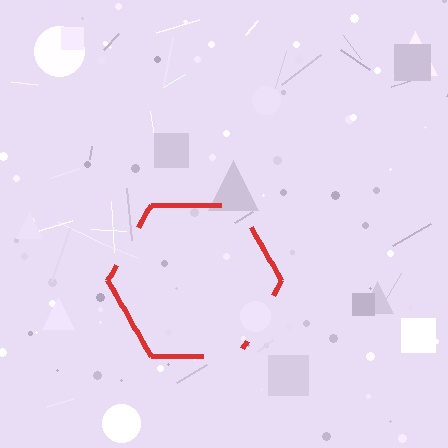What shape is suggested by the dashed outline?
The dashed outline suggests a hexagon.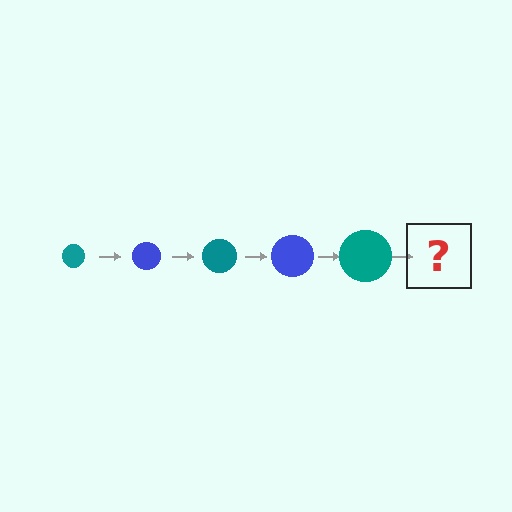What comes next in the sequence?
The next element should be a blue circle, larger than the previous one.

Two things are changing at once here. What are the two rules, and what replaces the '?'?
The two rules are that the circle grows larger each step and the color cycles through teal and blue. The '?' should be a blue circle, larger than the previous one.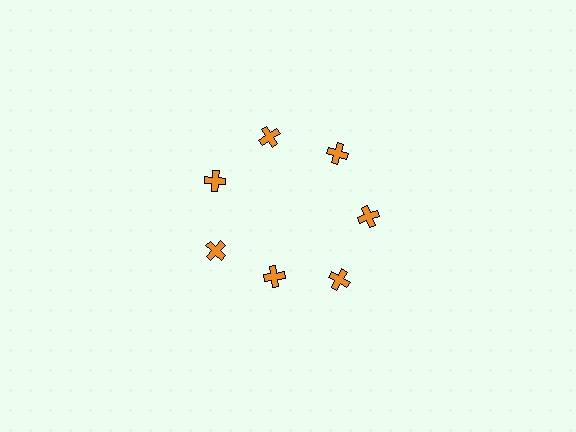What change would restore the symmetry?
The symmetry would be restored by moving it outward, back onto the ring so that all 7 crosses sit at equal angles and equal distance from the center.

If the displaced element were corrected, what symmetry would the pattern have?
It would have 7-fold rotational symmetry — the pattern would map onto itself every 51 degrees.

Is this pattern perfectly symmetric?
No. The 7 orange crosses are arranged in a ring, but one element near the 6 o'clock position is pulled inward toward the center, breaking the 7-fold rotational symmetry.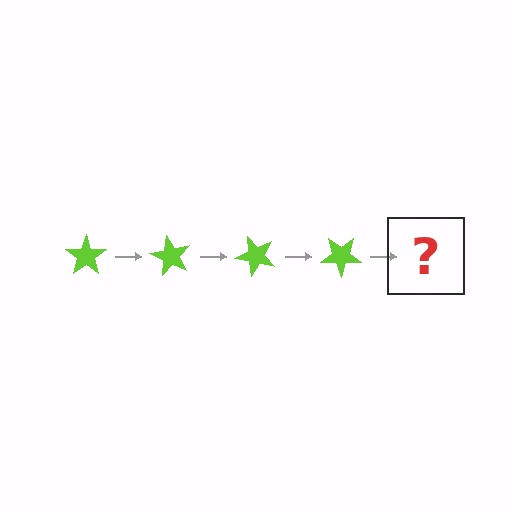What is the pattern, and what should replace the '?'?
The pattern is that the star rotates 60 degrees each step. The '?' should be a lime star rotated 240 degrees.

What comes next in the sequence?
The next element should be a lime star rotated 240 degrees.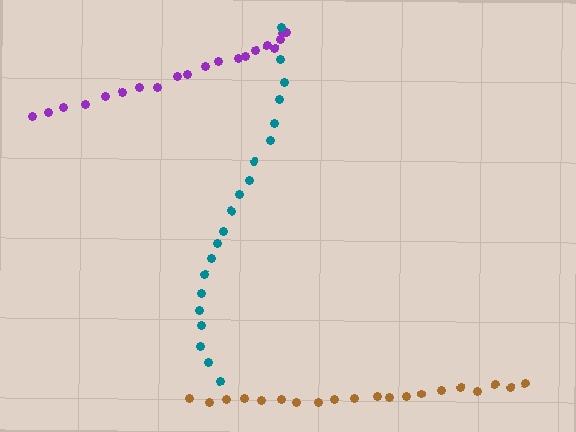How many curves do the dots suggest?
There are 3 distinct paths.